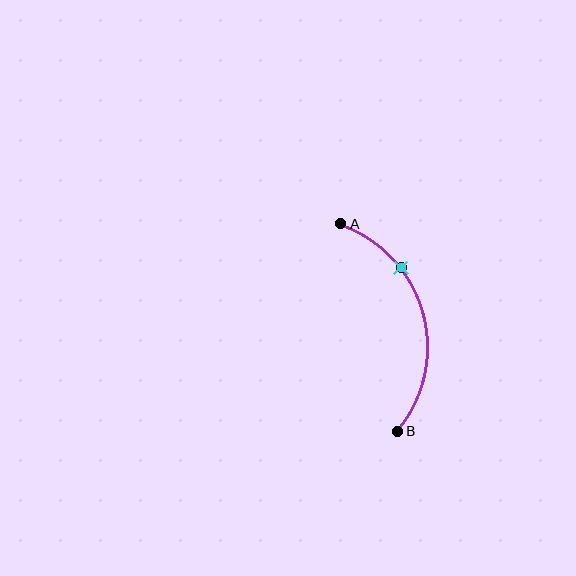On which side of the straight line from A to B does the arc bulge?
The arc bulges to the right of the straight line connecting A and B.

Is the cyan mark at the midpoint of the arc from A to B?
No. The cyan mark lies on the arc but is closer to endpoint A. The arc midpoint would be at the point on the curve equidistant along the arc from both A and B.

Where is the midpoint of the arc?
The arc midpoint is the point on the curve farthest from the straight line joining A and B. It sits to the right of that line.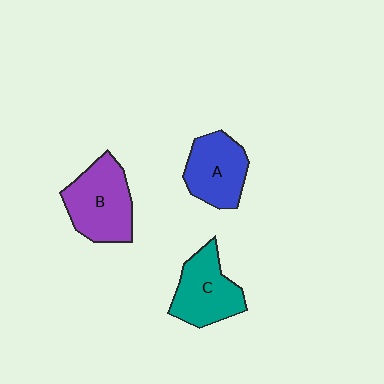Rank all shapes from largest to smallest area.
From largest to smallest: B (purple), C (teal), A (blue).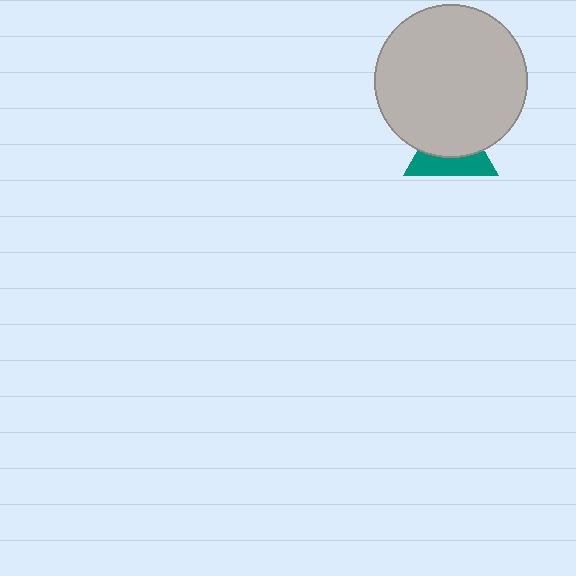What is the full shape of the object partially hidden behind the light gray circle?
The partially hidden object is a teal triangle.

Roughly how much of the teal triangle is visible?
A small part of it is visible (roughly 43%).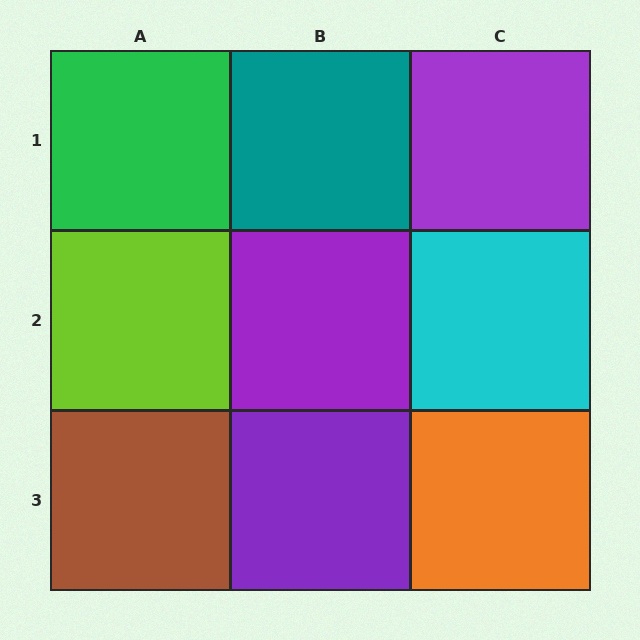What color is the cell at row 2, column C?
Cyan.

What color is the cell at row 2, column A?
Lime.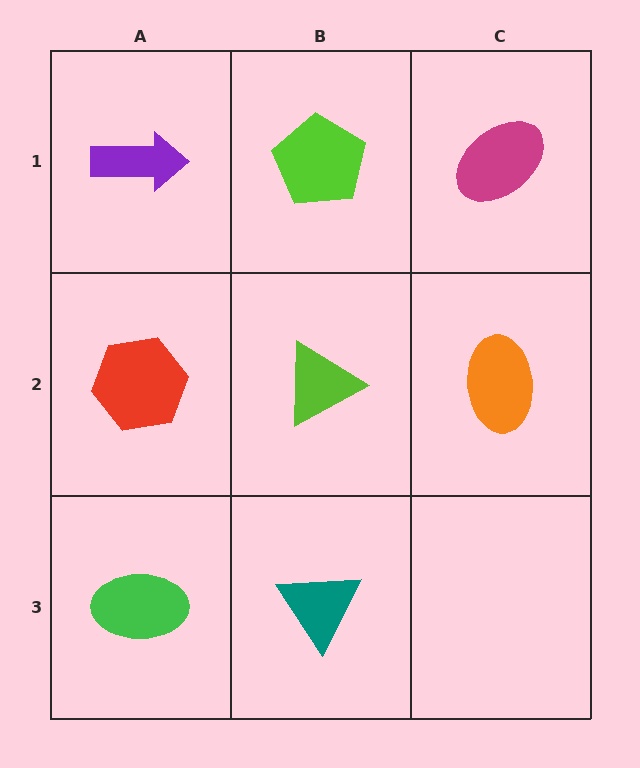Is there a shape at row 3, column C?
No, that cell is empty.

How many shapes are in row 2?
3 shapes.